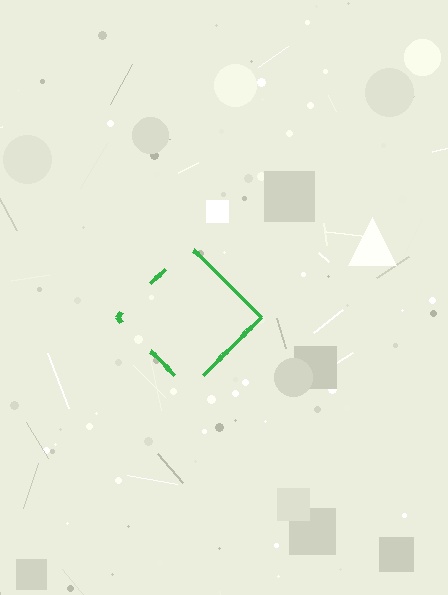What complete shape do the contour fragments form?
The contour fragments form a diamond.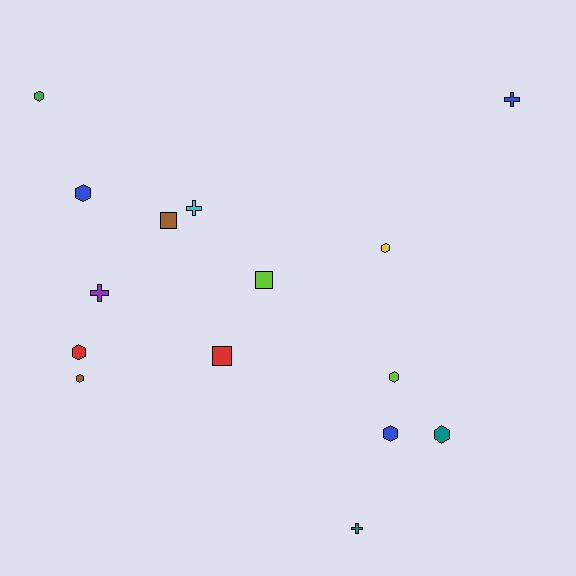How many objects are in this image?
There are 15 objects.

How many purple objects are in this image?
There is 1 purple object.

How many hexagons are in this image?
There are 8 hexagons.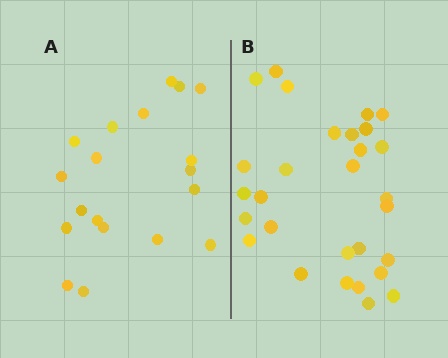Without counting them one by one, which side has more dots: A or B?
Region B (the right region) has more dots.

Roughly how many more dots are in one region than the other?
Region B has roughly 10 or so more dots than region A.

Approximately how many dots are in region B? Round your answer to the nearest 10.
About 30 dots. (The exact count is 29, which rounds to 30.)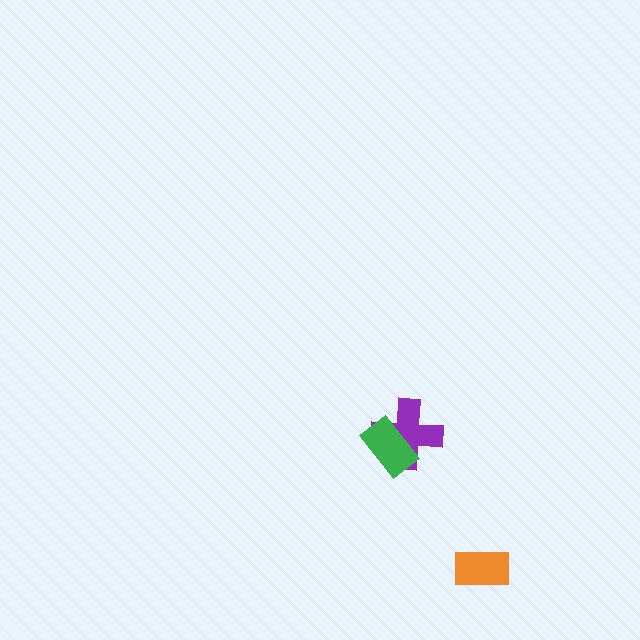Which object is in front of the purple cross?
The green rectangle is in front of the purple cross.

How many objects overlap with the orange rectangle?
0 objects overlap with the orange rectangle.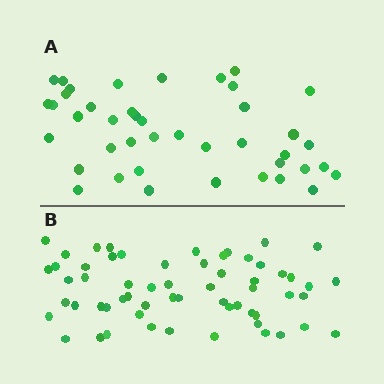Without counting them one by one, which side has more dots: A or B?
Region B (the bottom region) has more dots.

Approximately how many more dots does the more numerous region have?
Region B has approximately 20 more dots than region A.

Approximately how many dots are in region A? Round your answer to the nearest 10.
About 40 dots. (The exact count is 42, which rounds to 40.)